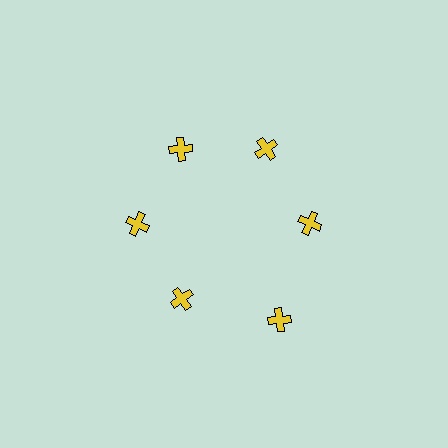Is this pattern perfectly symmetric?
No. The 6 yellow crosses are arranged in a ring, but one element near the 5 o'clock position is pushed outward from the center, breaking the 6-fold rotational symmetry.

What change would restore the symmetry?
The symmetry would be restored by moving it inward, back onto the ring so that all 6 crosses sit at equal angles and equal distance from the center.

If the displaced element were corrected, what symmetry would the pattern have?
It would have 6-fold rotational symmetry — the pattern would map onto itself every 60 degrees.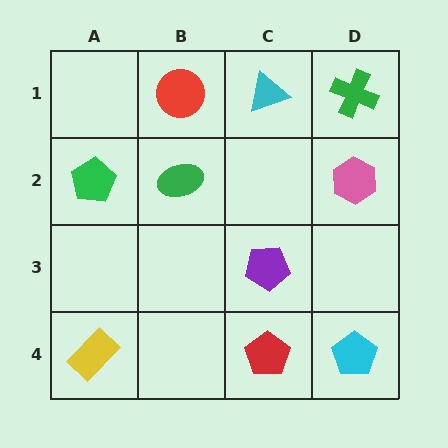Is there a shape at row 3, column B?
No, that cell is empty.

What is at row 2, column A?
A green pentagon.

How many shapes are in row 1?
3 shapes.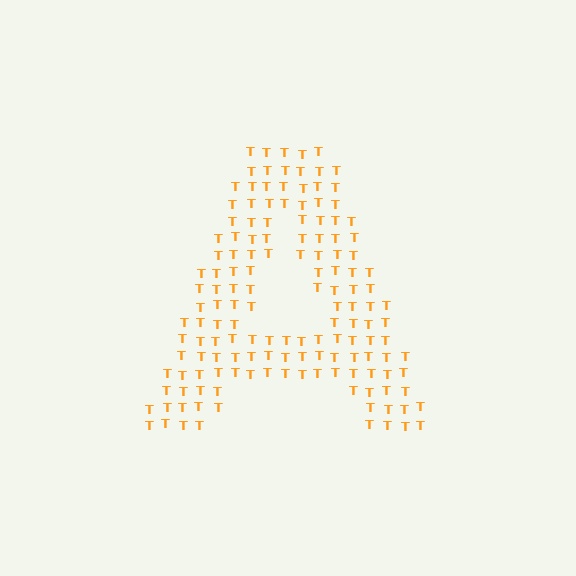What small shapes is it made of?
It is made of small letter T's.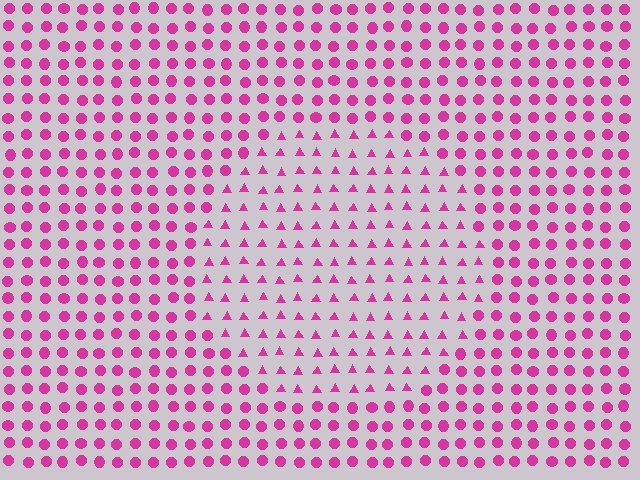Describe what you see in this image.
The image is filled with small magenta elements arranged in a uniform grid. A circle-shaped region contains triangles, while the surrounding area contains circles. The boundary is defined purely by the change in element shape.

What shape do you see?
I see a circle.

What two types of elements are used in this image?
The image uses triangles inside the circle region and circles outside it.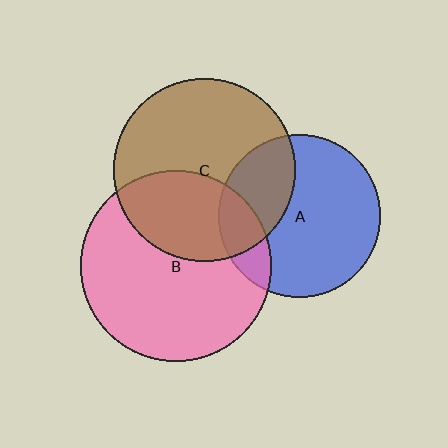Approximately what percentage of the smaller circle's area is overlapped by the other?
Approximately 15%.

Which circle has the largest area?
Circle B (pink).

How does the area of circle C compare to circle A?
Approximately 1.3 times.